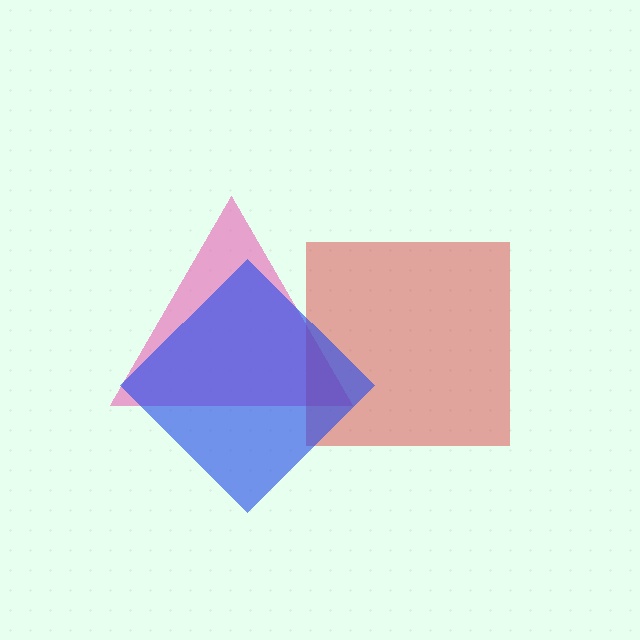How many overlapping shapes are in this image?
There are 3 overlapping shapes in the image.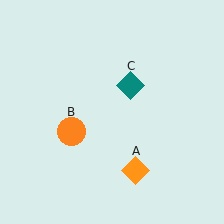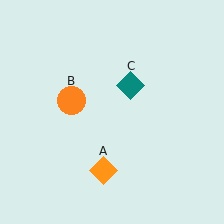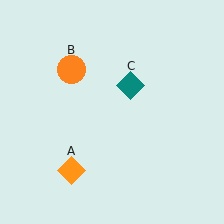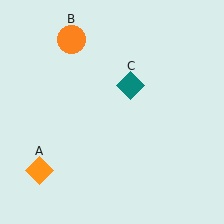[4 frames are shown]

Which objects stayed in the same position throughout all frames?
Teal diamond (object C) remained stationary.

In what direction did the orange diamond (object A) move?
The orange diamond (object A) moved left.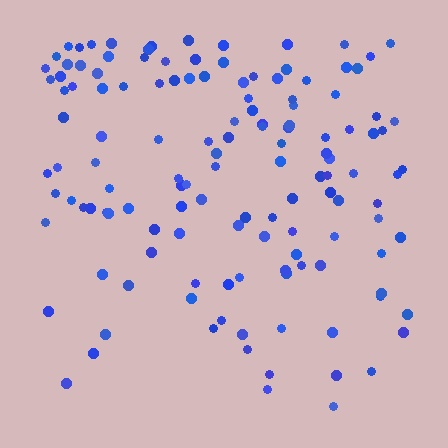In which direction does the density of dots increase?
From bottom to top, with the top side densest.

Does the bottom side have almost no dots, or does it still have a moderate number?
Still a moderate number, just noticeably fewer than the top.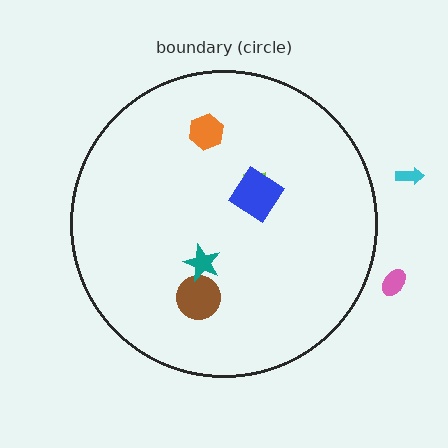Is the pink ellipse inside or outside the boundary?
Outside.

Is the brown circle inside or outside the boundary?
Inside.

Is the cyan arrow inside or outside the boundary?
Outside.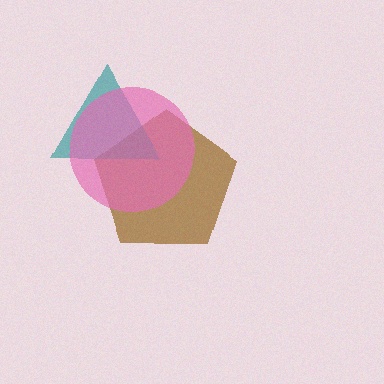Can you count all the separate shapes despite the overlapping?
Yes, there are 3 separate shapes.